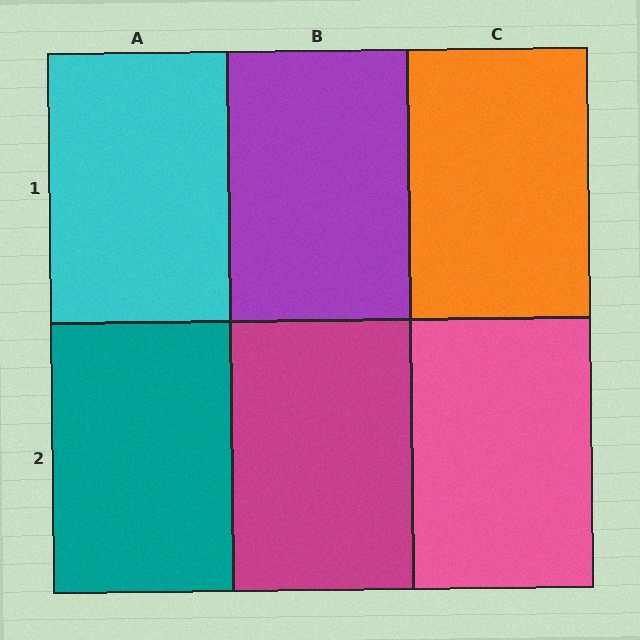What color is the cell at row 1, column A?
Cyan.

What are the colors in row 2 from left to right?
Teal, magenta, pink.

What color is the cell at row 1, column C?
Orange.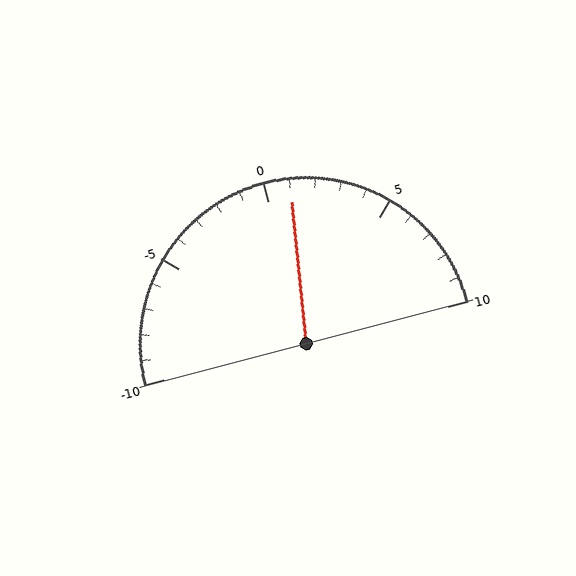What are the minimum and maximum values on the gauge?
The gauge ranges from -10 to 10.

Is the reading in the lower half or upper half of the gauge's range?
The reading is in the upper half of the range (-10 to 10).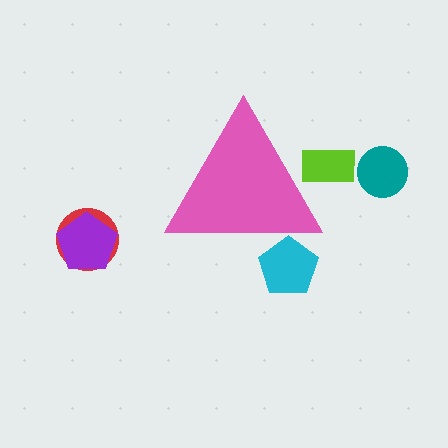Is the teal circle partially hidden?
No, the teal circle is fully visible.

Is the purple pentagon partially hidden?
No, the purple pentagon is fully visible.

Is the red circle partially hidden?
No, the red circle is fully visible.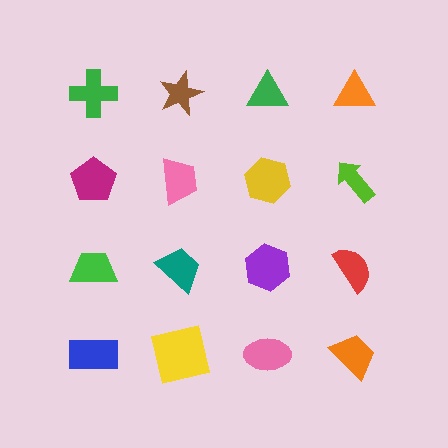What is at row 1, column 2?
A brown star.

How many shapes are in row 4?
4 shapes.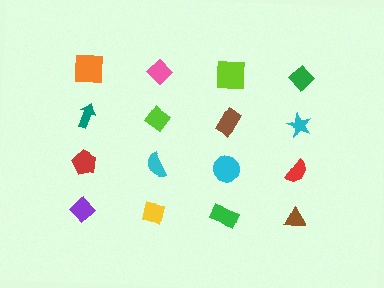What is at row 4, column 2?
A yellow square.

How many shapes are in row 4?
4 shapes.